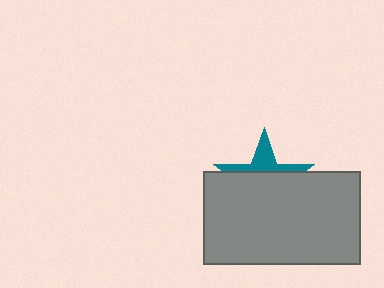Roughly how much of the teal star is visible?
A small part of it is visible (roughly 35%).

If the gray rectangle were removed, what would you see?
You would see the complete teal star.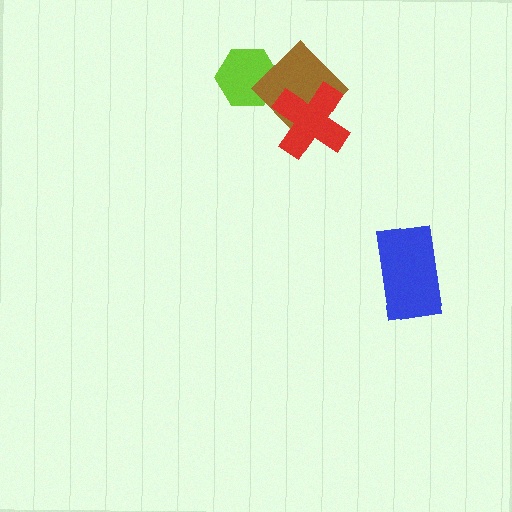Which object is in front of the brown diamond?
The red cross is in front of the brown diamond.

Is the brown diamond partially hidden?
Yes, it is partially covered by another shape.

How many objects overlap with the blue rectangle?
0 objects overlap with the blue rectangle.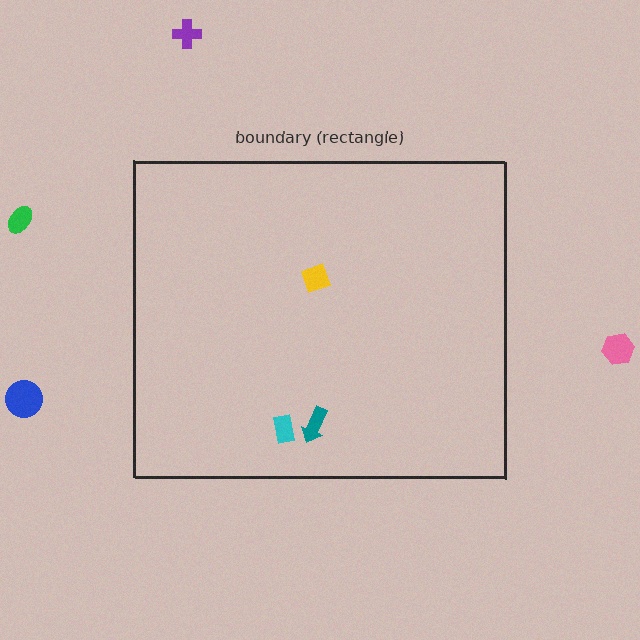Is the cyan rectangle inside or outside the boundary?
Inside.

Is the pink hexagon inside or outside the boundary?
Outside.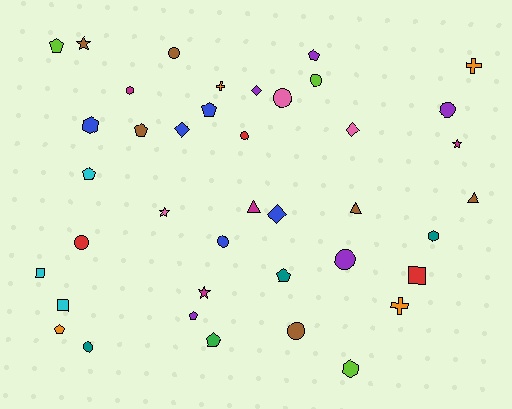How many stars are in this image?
There are 4 stars.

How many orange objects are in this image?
There are 4 orange objects.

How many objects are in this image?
There are 40 objects.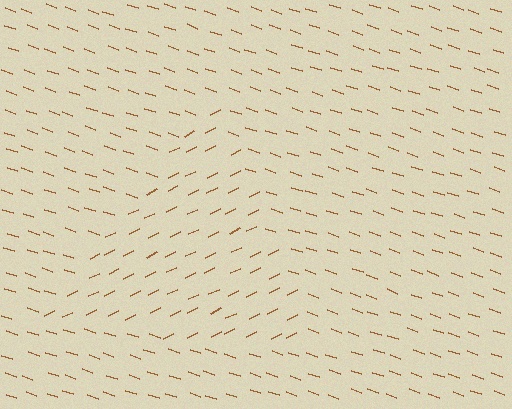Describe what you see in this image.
The image is filled with small brown line segments. A triangle region in the image has lines oriented differently from the surrounding lines, creating a visible texture boundary.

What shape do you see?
I see a triangle.